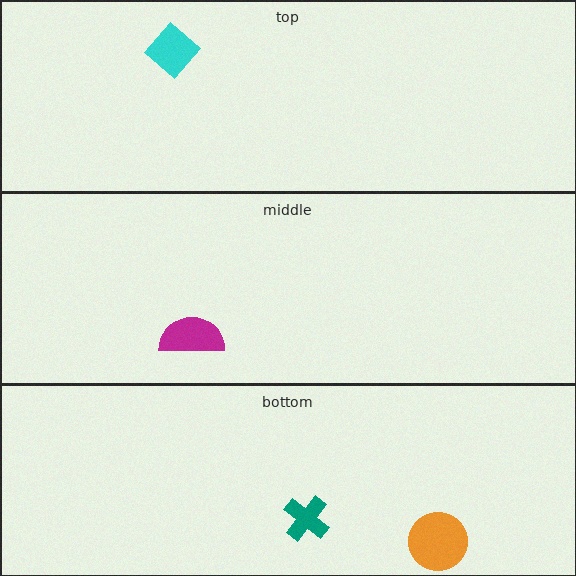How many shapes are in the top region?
1.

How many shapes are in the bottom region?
2.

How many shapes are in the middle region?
1.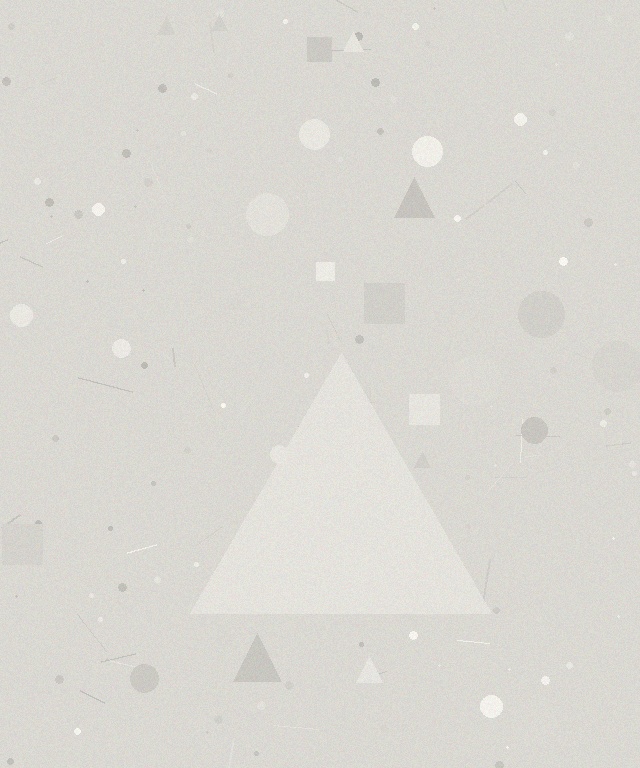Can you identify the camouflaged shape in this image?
The camouflaged shape is a triangle.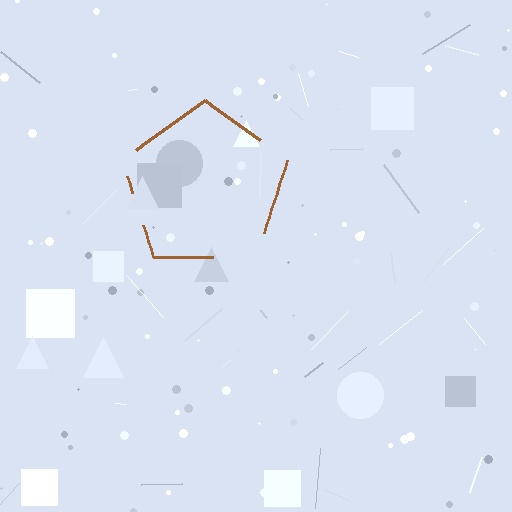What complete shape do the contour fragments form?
The contour fragments form a pentagon.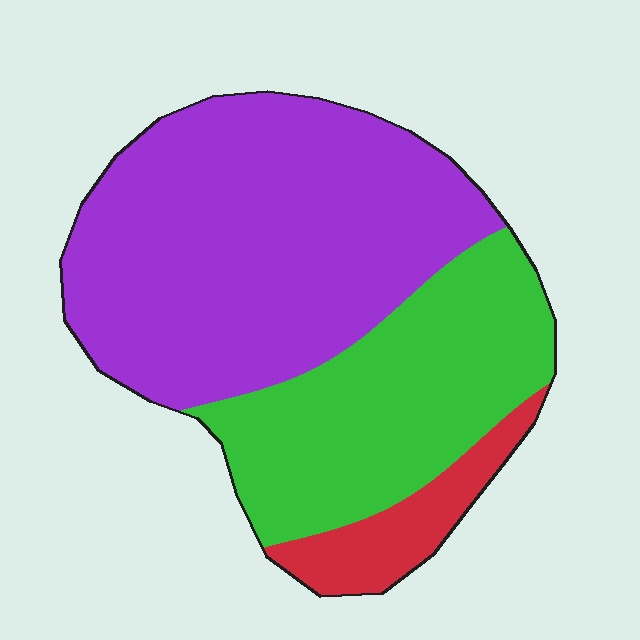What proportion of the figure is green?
Green covers 34% of the figure.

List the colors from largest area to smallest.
From largest to smallest: purple, green, red.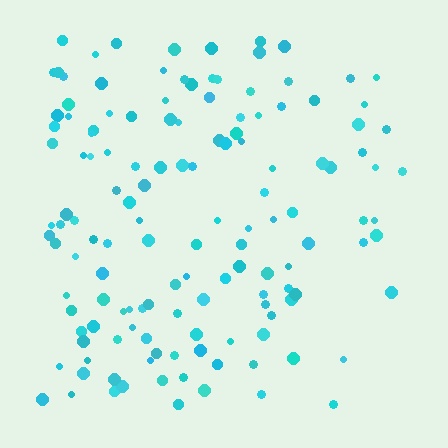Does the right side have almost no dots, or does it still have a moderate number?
Still a moderate number, just noticeably fewer than the left.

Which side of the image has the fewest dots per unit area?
The right.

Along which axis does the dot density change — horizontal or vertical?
Horizontal.